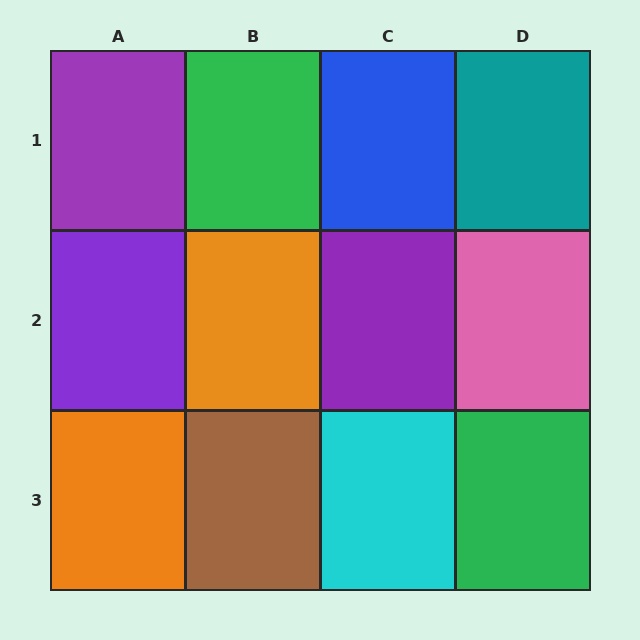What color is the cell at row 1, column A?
Purple.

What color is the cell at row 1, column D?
Teal.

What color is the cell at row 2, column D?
Pink.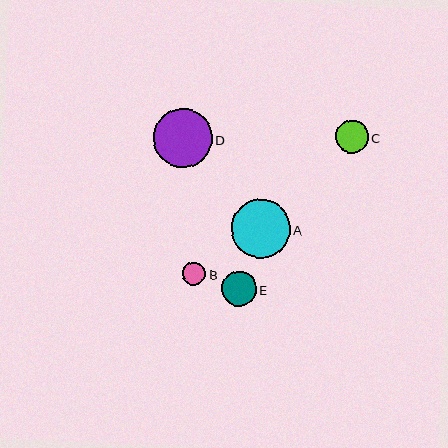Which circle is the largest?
Circle A is the largest with a size of approximately 59 pixels.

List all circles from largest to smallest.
From largest to smallest: A, D, E, C, B.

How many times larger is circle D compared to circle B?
Circle D is approximately 2.5 times the size of circle B.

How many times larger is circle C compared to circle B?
Circle C is approximately 1.4 times the size of circle B.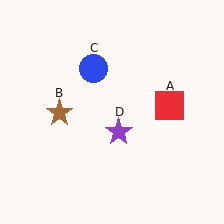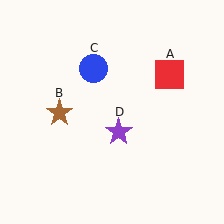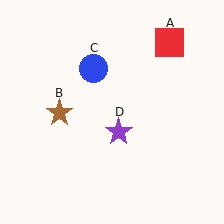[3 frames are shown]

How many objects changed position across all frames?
1 object changed position: red square (object A).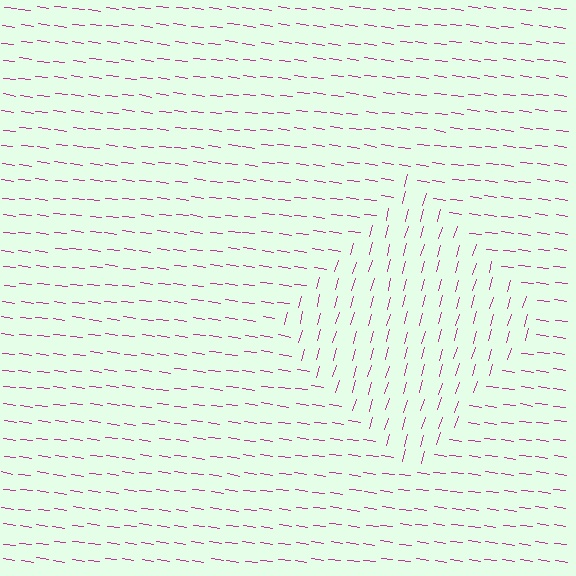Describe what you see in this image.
The image is filled with small magenta line segments. A diamond region in the image has lines oriented differently from the surrounding lines, creating a visible texture boundary.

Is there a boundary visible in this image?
Yes, there is a texture boundary formed by a change in line orientation.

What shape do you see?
I see a diamond.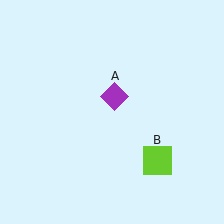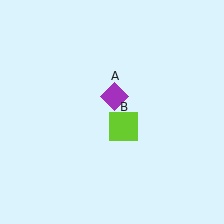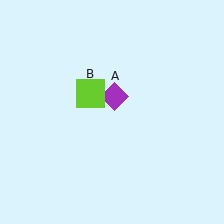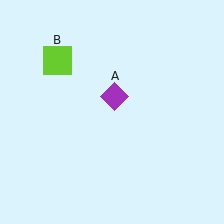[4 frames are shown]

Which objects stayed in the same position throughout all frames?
Purple diamond (object A) remained stationary.